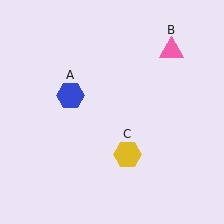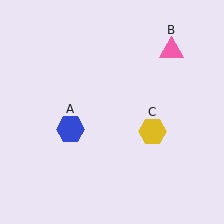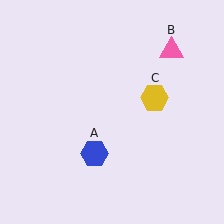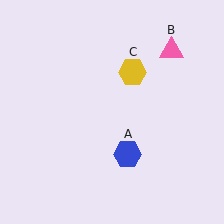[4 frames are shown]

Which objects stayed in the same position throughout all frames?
Pink triangle (object B) remained stationary.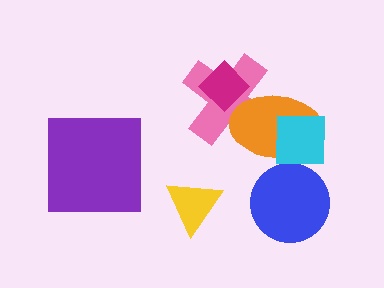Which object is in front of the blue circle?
The cyan square is in front of the blue circle.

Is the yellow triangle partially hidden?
No, no other shape covers it.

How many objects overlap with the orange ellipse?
3 objects overlap with the orange ellipse.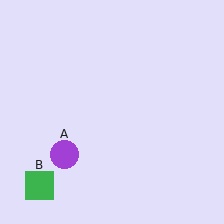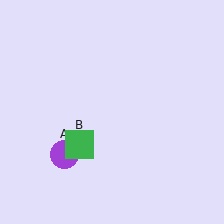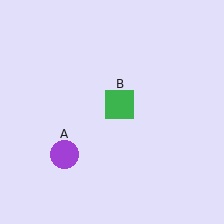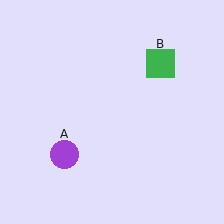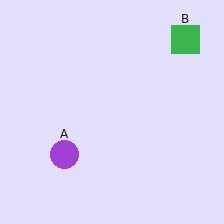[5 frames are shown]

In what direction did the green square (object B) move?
The green square (object B) moved up and to the right.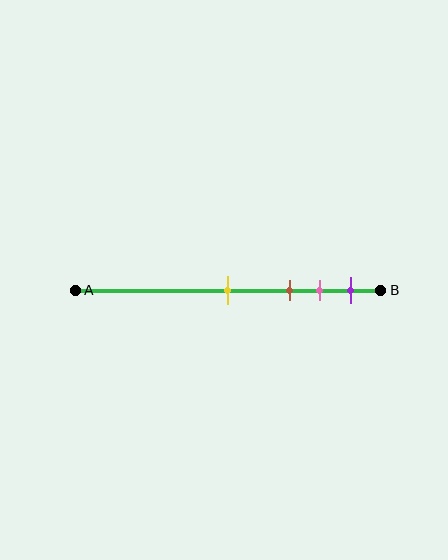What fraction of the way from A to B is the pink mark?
The pink mark is approximately 80% (0.8) of the way from A to B.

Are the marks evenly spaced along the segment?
No, the marks are not evenly spaced.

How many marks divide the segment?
There are 4 marks dividing the segment.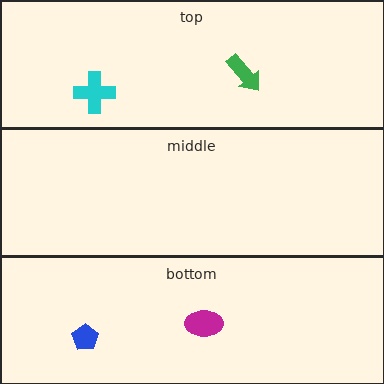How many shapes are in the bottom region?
2.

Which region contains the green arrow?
The top region.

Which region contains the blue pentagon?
The bottom region.